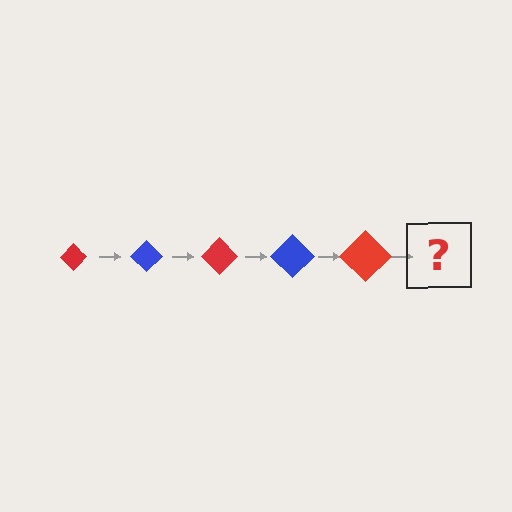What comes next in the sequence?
The next element should be a blue diamond, larger than the previous one.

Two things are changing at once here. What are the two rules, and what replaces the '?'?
The two rules are that the diamond grows larger each step and the color cycles through red and blue. The '?' should be a blue diamond, larger than the previous one.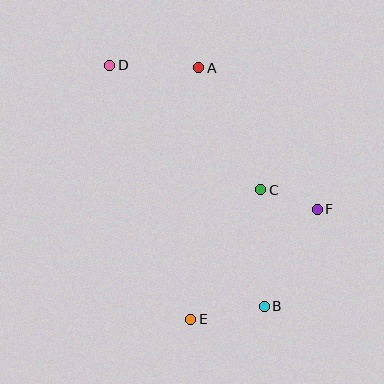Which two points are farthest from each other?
Points B and D are farthest from each other.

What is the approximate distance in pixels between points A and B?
The distance between A and B is approximately 247 pixels.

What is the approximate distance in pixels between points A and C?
The distance between A and C is approximately 137 pixels.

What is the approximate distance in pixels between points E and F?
The distance between E and F is approximately 168 pixels.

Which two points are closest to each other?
Points C and F are closest to each other.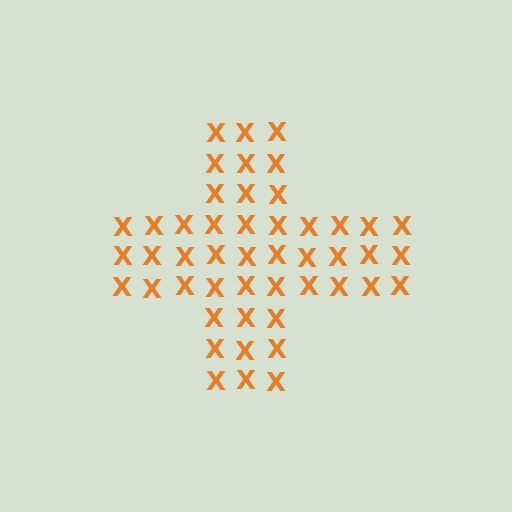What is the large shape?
The large shape is a cross.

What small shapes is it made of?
It is made of small letter X's.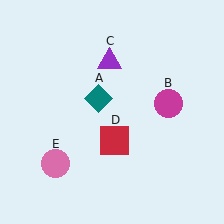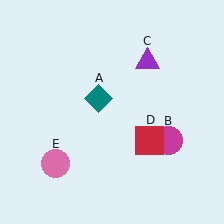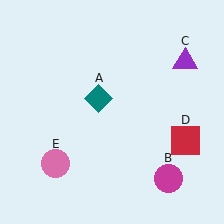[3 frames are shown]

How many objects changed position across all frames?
3 objects changed position: magenta circle (object B), purple triangle (object C), red square (object D).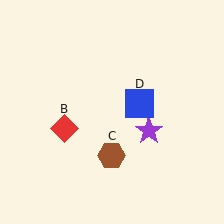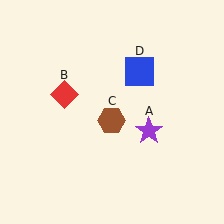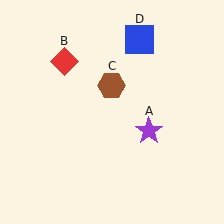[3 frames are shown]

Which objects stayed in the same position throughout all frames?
Purple star (object A) remained stationary.